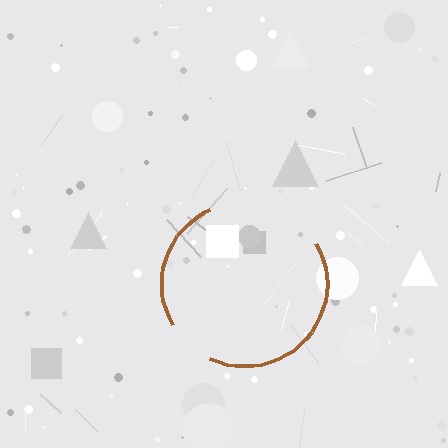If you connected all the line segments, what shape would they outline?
They would outline a circle.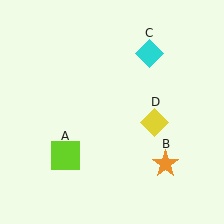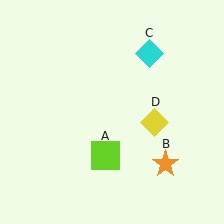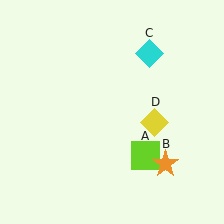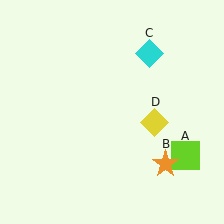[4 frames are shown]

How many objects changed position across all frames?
1 object changed position: lime square (object A).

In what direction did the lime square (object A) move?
The lime square (object A) moved right.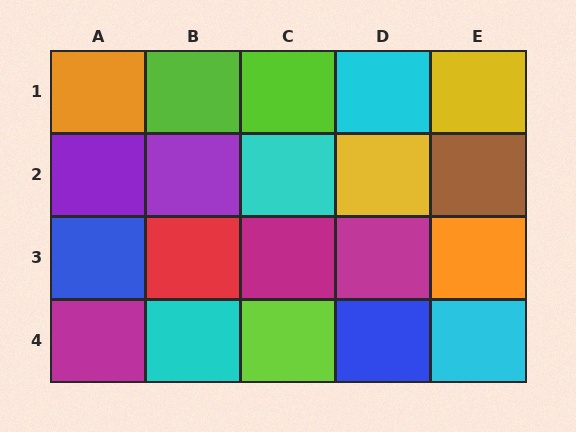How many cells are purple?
2 cells are purple.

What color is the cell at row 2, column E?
Brown.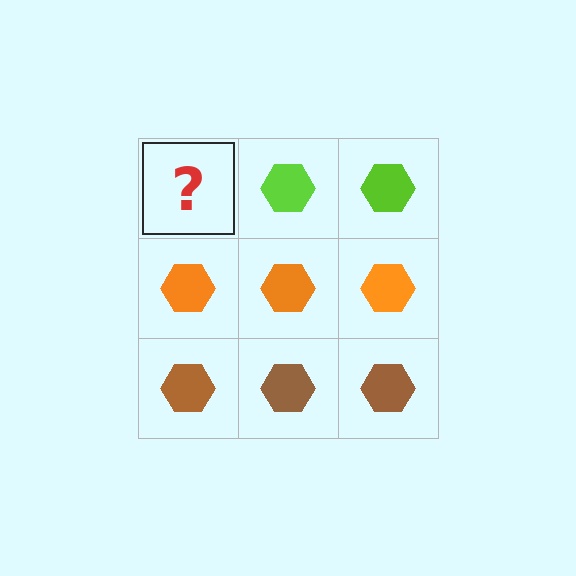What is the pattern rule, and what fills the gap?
The rule is that each row has a consistent color. The gap should be filled with a lime hexagon.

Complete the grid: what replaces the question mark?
The question mark should be replaced with a lime hexagon.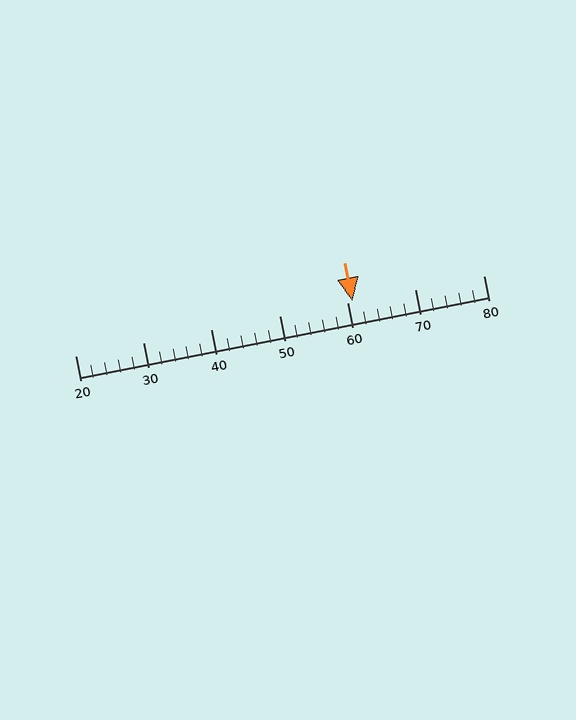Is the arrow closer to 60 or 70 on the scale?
The arrow is closer to 60.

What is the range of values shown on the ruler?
The ruler shows values from 20 to 80.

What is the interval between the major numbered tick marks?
The major tick marks are spaced 10 units apart.